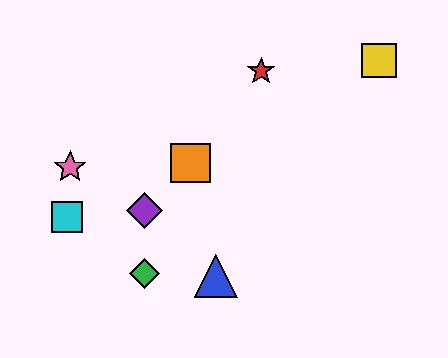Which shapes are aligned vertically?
The green diamond, the purple diamond are aligned vertically.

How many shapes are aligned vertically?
2 shapes (the green diamond, the purple diamond) are aligned vertically.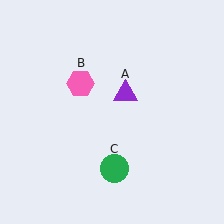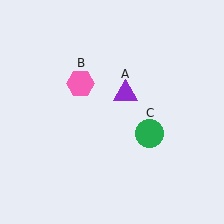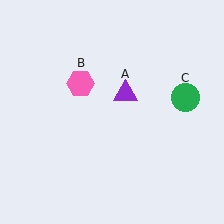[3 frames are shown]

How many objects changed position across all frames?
1 object changed position: green circle (object C).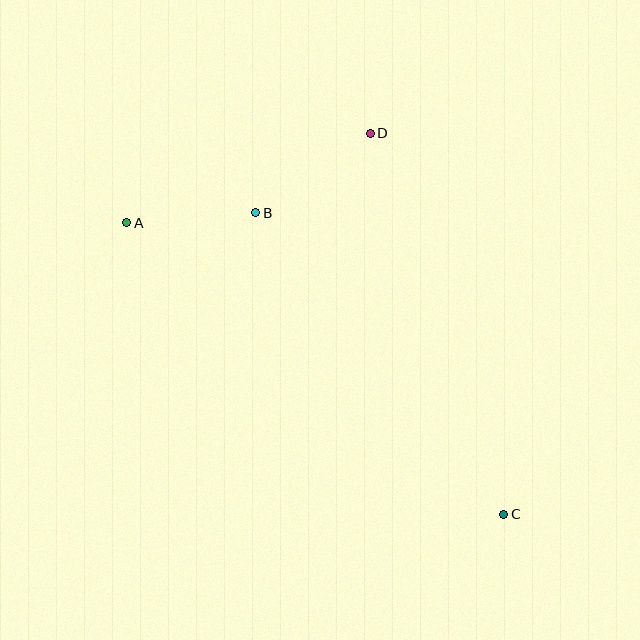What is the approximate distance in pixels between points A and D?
The distance between A and D is approximately 259 pixels.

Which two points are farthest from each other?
Points A and C are farthest from each other.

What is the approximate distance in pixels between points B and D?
The distance between B and D is approximately 140 pixels.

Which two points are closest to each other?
Points A and B are closest to each other.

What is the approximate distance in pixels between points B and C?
The distance between B and C is approximately 391 pixels.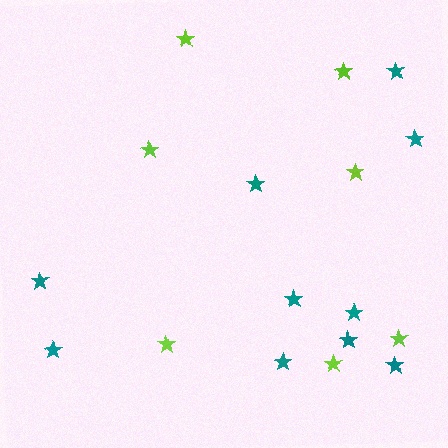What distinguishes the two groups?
There are 2 groups: one group of teal stars (10) and one group of lime stars (7).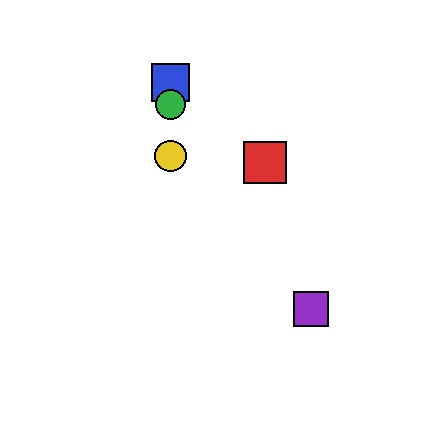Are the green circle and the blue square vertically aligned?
Yes, both are at x≈170.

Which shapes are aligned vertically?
The blue square, the green circle, the yellow circle are aligned vertically.